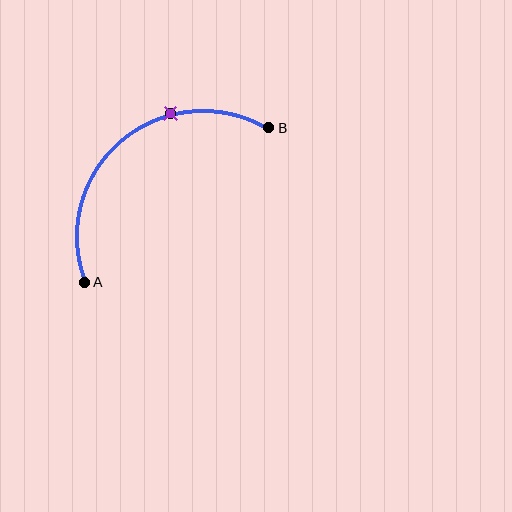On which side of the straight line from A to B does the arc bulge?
The arc bulges above and to the left of the straight line connecting A and B.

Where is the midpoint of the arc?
The arc midpoint is the point on the curve farthest from the straight line joining A and B. It sits above and to the left of that line.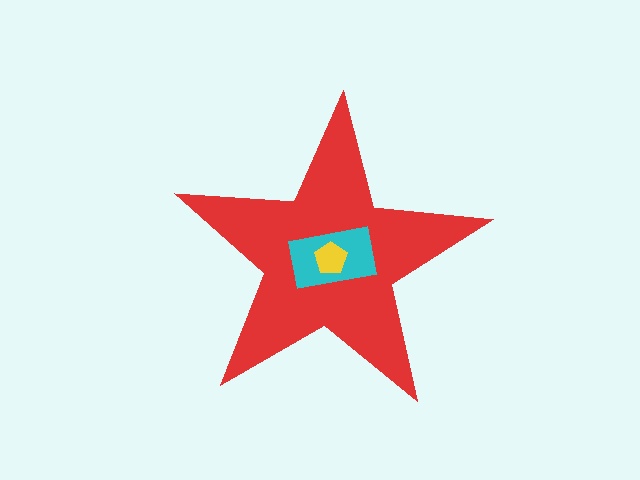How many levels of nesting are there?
3.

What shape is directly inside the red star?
The cyan rectangle.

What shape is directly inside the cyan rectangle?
The yellow pentagon.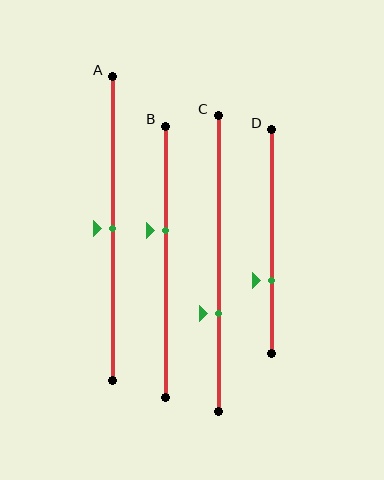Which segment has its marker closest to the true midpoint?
Segment A has its marker closest to the true midpoint.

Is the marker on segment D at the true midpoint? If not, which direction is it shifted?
No, the marker on segment D is shifted downward by about 17% of the segment length.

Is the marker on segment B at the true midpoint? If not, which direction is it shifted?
No, the marker on segment B is shifted upward by about 11% of the segment length.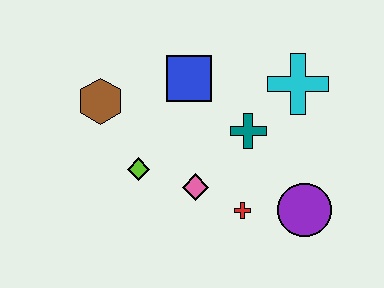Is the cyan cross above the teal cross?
Yes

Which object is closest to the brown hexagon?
The lime diamond is closest to the brown hexagon.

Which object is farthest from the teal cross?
The brown hexagon is farthest from the teal cross.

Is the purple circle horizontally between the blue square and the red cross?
No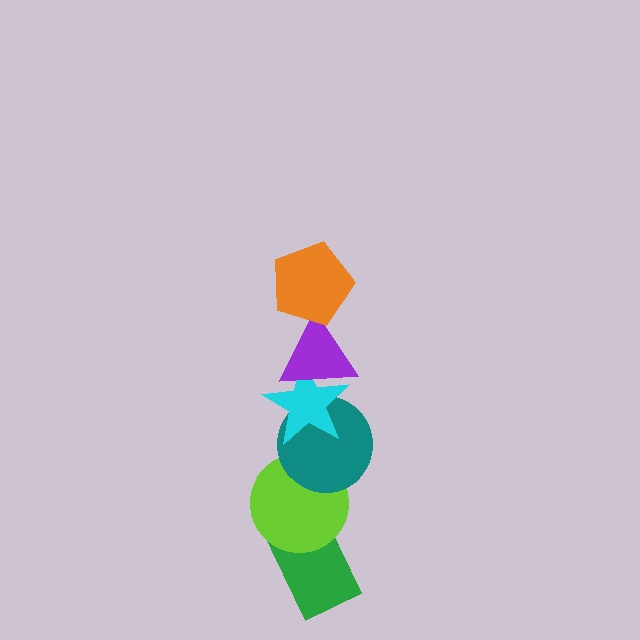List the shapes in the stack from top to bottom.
From top to bottom: the orange pentagon, the purple triangle, the cyan star, the teal circle, the lime circle, the green rectangle.